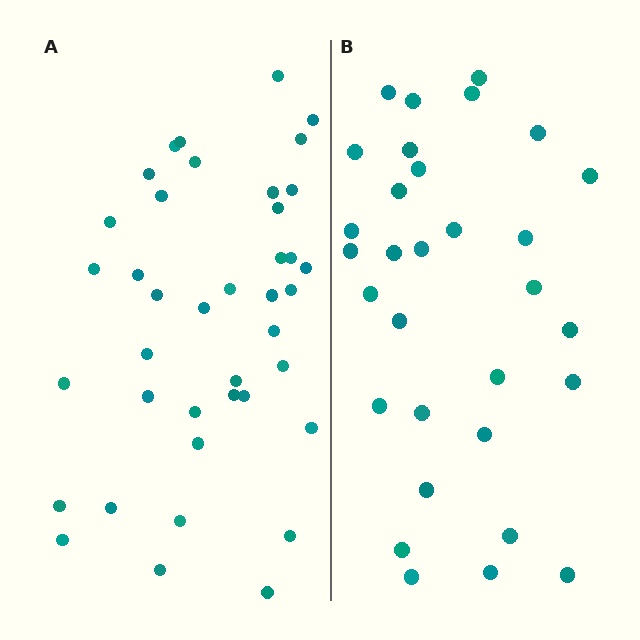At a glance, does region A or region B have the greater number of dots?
Region A (the left region) has more dots.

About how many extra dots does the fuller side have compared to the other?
Region A has roughly 8 or so more dots than region B.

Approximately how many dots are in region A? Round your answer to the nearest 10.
About 40 dots.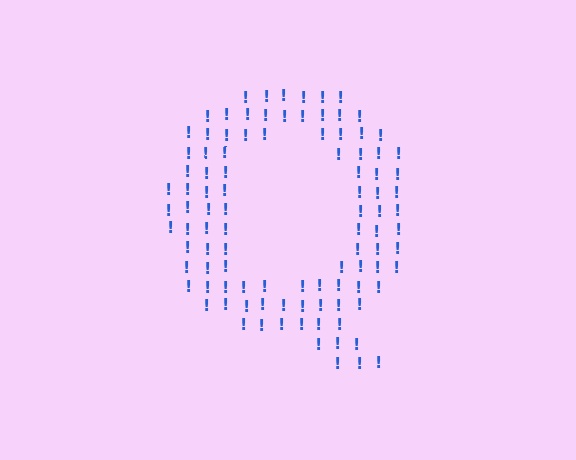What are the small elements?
The small elements are exclamation marks.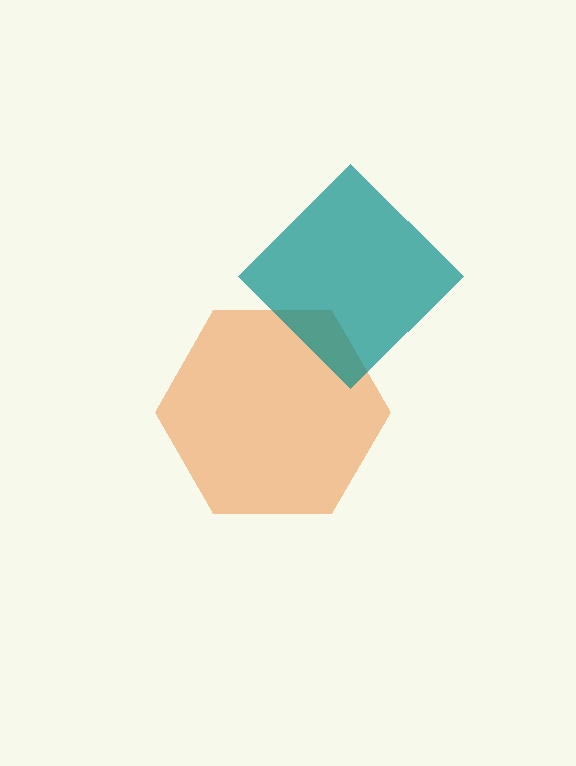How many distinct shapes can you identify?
There are 2 distinct shapes: an orange hexagon, a teal diamond.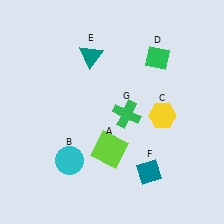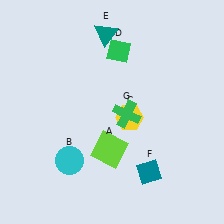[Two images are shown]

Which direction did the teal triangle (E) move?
The teal triangle (E) moved up.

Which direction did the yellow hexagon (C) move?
The yellow hexagon (C) moved left.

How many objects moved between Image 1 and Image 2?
3 objects moved between the two images.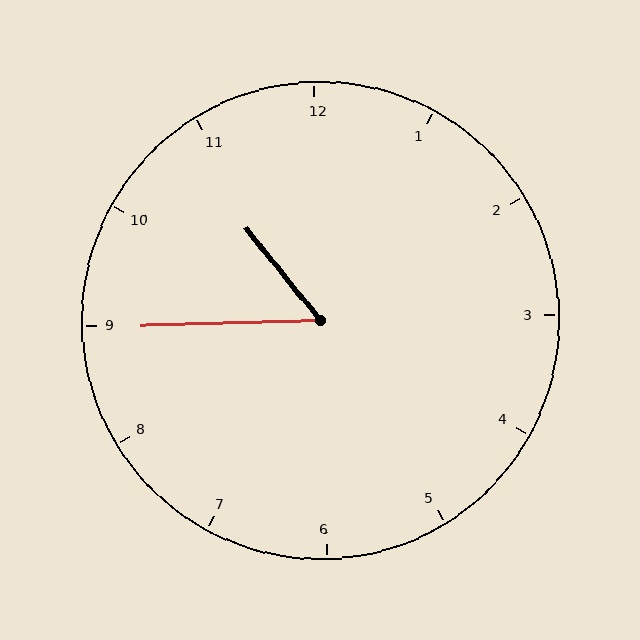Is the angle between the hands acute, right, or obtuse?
It is acute.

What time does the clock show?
10:45.